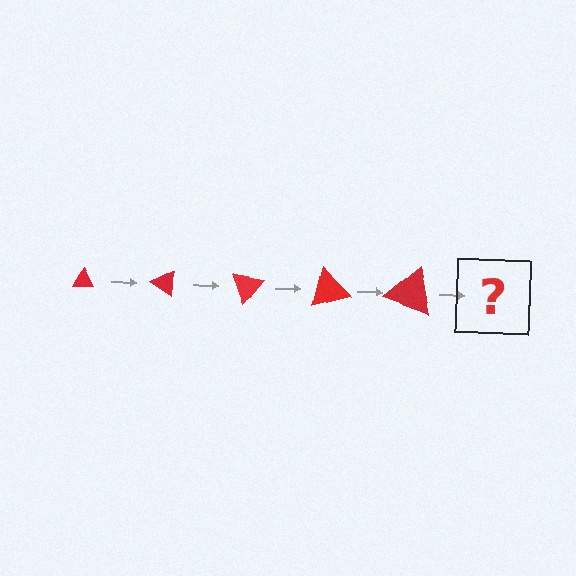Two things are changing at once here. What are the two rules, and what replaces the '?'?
The two rules are that the triangle grows larger each step and it rotates 35 degrees each step. The '?' should be a triangle, larger than the previous one and rotated 175 degrees from the start.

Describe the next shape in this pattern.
It should be a triangle, larger than the previous one and rotated 175 degrees from the start.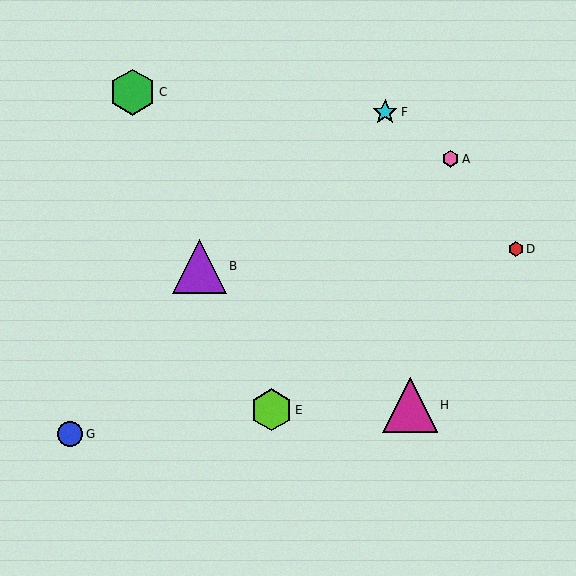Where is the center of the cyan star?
The center of the cyan star is at (385, 112).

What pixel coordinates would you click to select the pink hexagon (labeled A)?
Click at (450, 159) to select the pink hexagon A.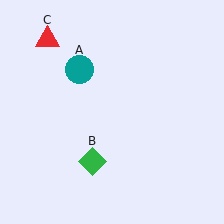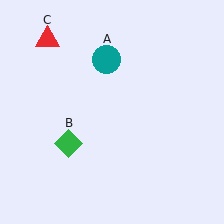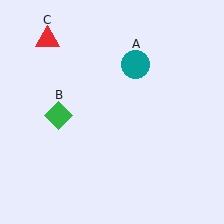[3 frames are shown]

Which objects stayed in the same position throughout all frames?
Red triangle (object C) remained stationary.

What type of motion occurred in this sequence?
The teal circle (object A), green diamond (object B) rotated clockwise around the center of the scene.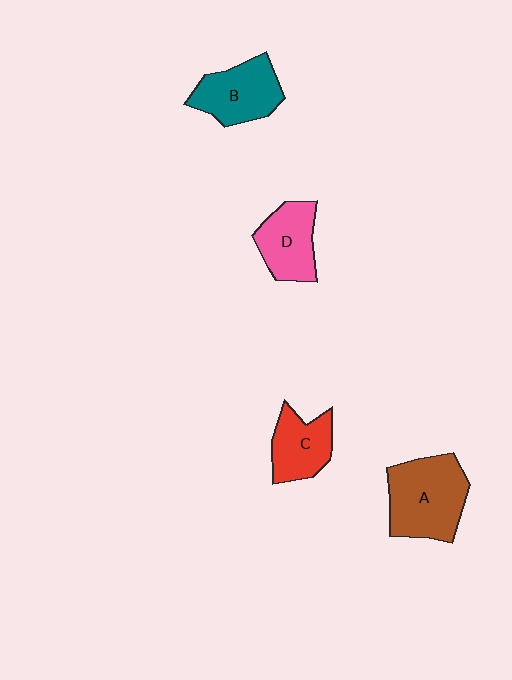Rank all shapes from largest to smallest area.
From largest to smallest: A (brown), B (teal), D (pink), C (red).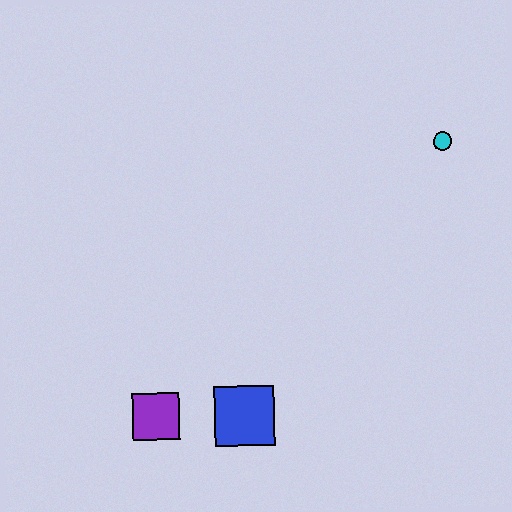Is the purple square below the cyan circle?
Yes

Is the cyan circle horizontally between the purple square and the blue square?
No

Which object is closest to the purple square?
The blue square is closest to the purple square.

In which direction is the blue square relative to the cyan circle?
The blue square is below the cyan circle.